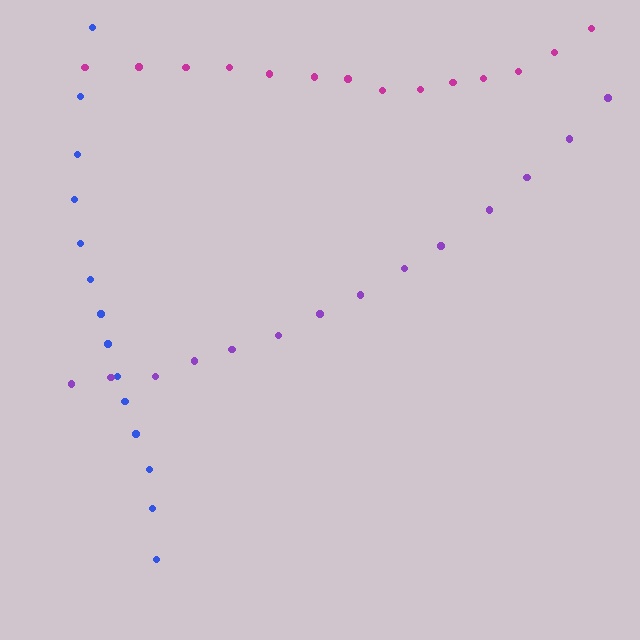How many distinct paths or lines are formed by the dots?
There are 3 distinct paths.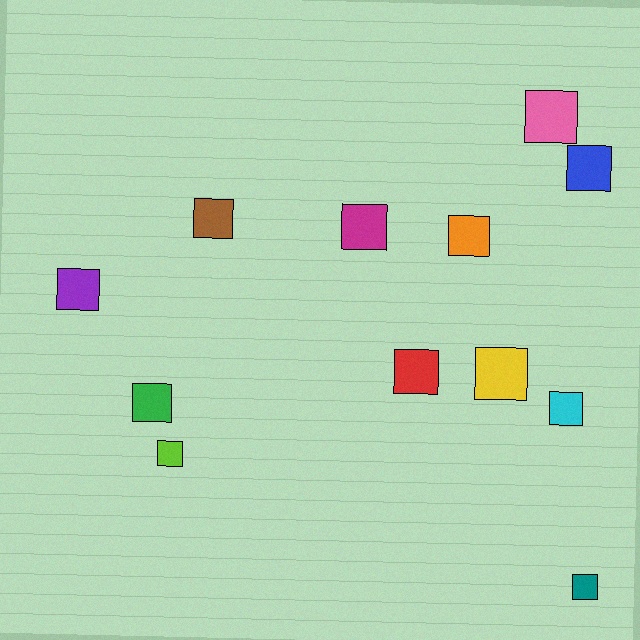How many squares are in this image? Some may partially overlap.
There are 12 squares.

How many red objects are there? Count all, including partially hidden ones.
There is 1 red object.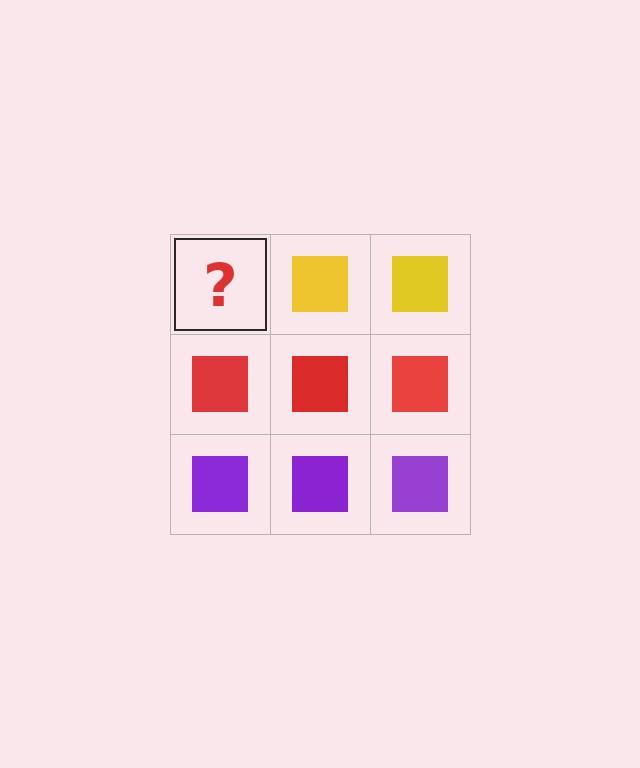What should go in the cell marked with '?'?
The missing cell should contain a yellow square.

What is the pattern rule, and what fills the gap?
The rule is that each row has a consistent color. The gap should be filled with a yellow square.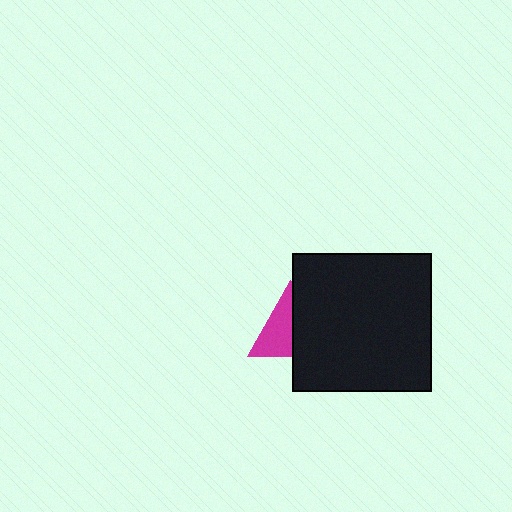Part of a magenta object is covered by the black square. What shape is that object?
It is a triangle.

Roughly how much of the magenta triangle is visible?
About half of it is visible (roughly 52%).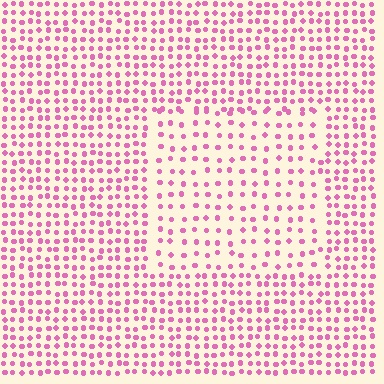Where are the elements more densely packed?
The elements are more densely packed outside the rectangle boundary.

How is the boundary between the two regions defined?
The boundary is defined by a change in element density (approximately 1.8x ratio). All elements are the same color, size, and shape.